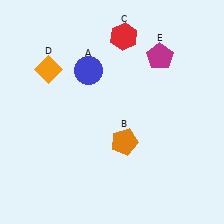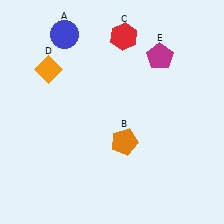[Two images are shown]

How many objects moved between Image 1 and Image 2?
1 object moved between the two images.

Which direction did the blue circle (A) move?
The blue circle (A) moved up.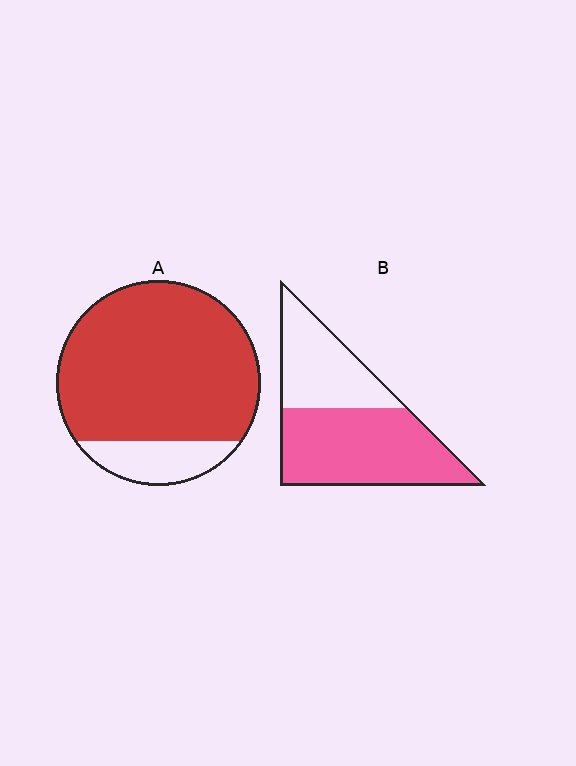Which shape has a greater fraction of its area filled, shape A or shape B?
Shape A.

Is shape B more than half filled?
Yes.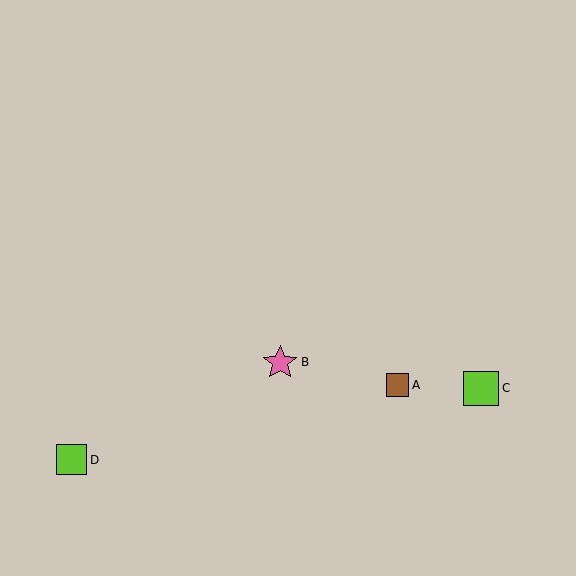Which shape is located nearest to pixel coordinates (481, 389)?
The lime square (labeled C) at (481, 388) is nearest to that location.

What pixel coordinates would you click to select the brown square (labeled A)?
Click at (397, 385) to select the brown square A.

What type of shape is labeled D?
Shape D is a lime square.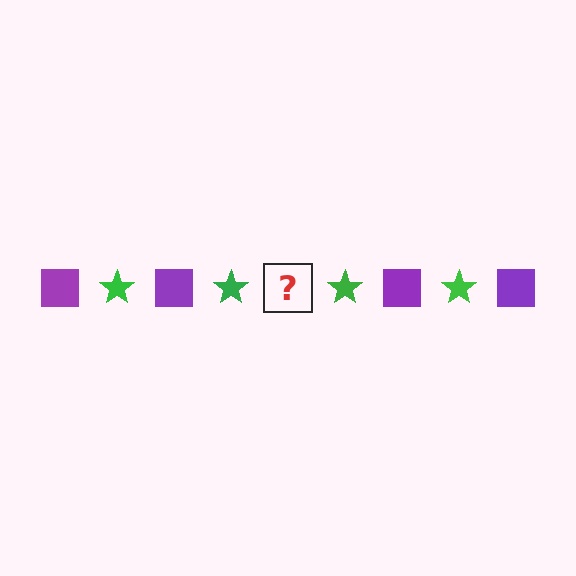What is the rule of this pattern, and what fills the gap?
The rule is that the pattern alternates between purple square and green star. The gap should be filled with a purple square.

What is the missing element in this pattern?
The missing element is a purple square.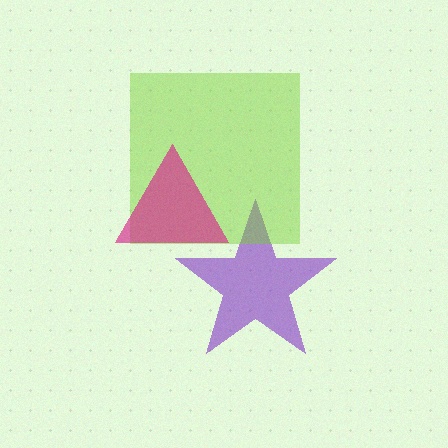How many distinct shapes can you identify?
There are 3 distinct shapes: a purple star, a lime square, a magenta triangle.